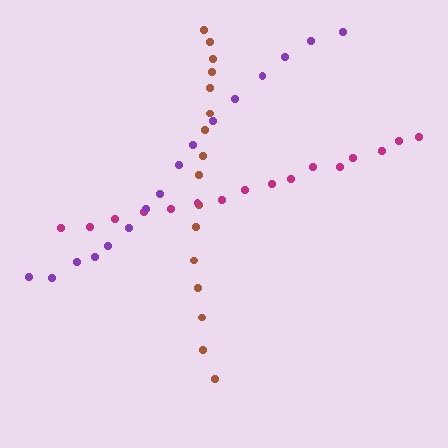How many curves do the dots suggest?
There are 3 distinct paths.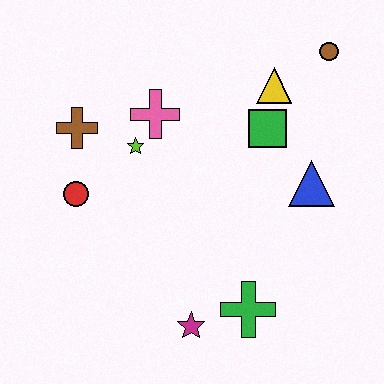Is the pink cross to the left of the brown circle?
Yes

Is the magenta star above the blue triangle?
No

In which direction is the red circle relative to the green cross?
The red circle is to the left of the green cross.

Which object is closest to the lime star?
The pink cross is closest to the lime star.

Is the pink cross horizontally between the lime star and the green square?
Yes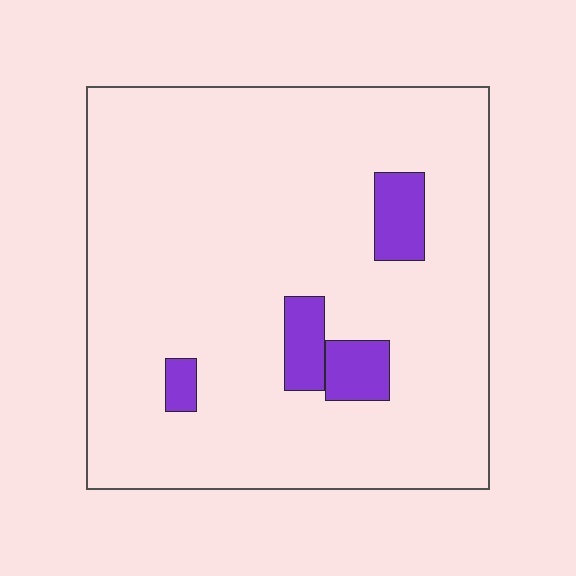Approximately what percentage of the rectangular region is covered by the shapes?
Approximately 10%.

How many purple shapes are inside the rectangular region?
4.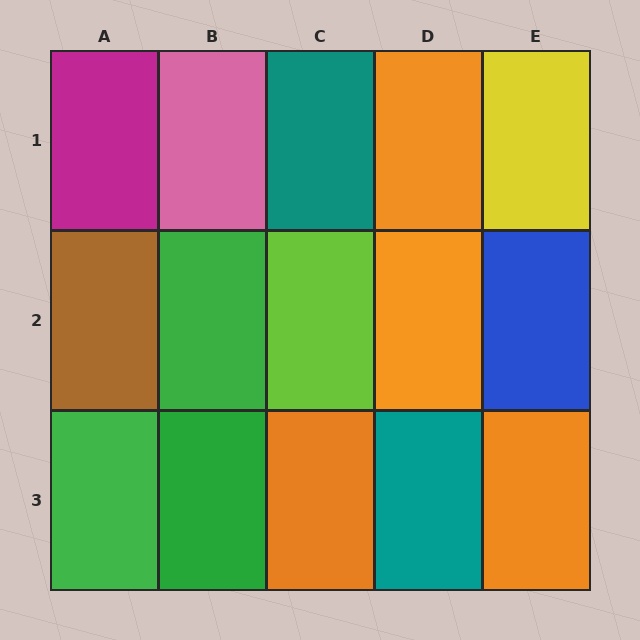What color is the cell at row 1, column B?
Pink.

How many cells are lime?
1 cell is lime.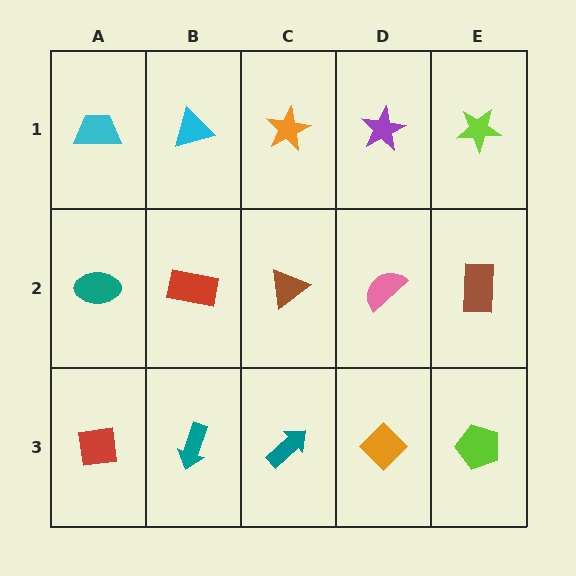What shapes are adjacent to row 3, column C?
A brown triangle (row 2, column C), a teal arrow (row 3, column B), an orange diamond (row 3, column D).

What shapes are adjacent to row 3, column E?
A brown rectangle (row 2, column E), an orange diamond (row 3, column D).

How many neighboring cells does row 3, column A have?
2.